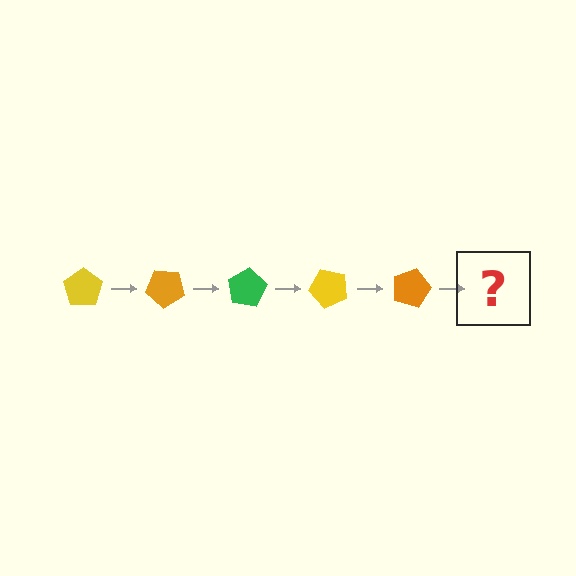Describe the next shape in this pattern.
It should be a green pentagon, rotated 200 degrees from the start.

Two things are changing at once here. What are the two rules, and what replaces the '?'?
The two rules are that it rotates 40 degrees each step and the color cycles through yellow, orange, and green. The '?' should be a green pentagon, rotated 200 degrees from the start.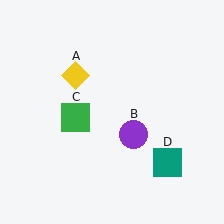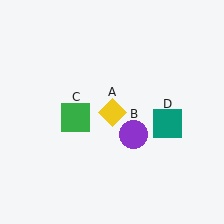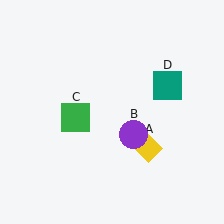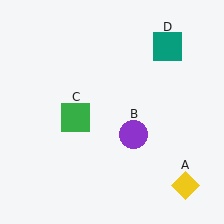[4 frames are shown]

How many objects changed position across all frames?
2 objects changed position: yellow diamond (object A), teal square (object D).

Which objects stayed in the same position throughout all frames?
Purple circle (object B) and green square (object C) remained stationary.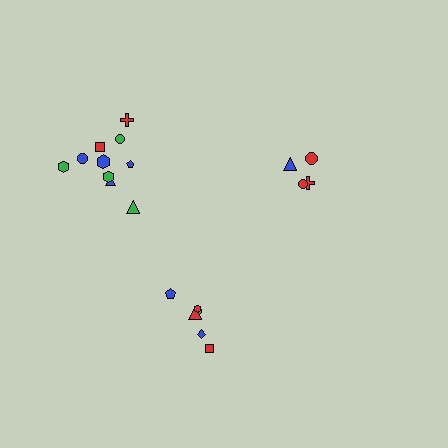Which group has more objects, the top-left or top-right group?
The top-left group.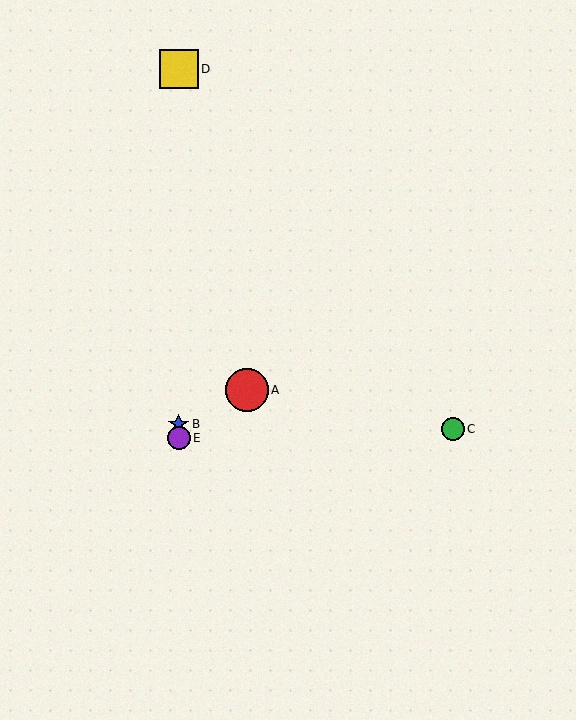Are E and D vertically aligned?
Yes, both are at x≈179.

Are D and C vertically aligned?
No, D is at x≈179 and C is at x≈453.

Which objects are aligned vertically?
Objects B, D, E are aligned vertically.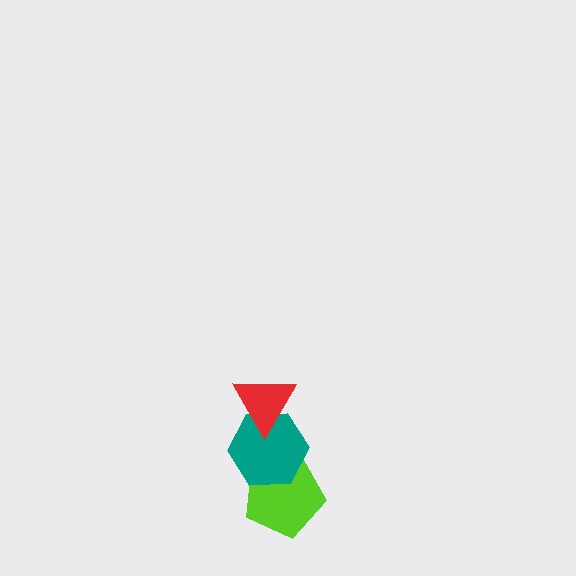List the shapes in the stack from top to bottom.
From top to bottom: the red triangle, the teal hexagon, the lime pentagon.